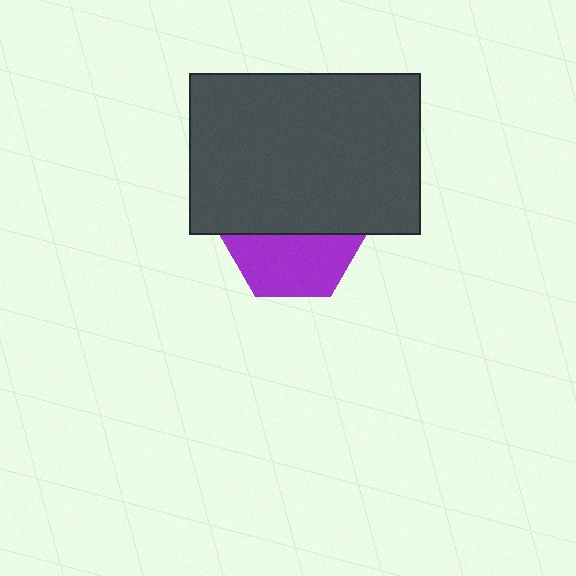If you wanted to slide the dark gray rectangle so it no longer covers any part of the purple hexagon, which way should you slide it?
Slide it up — that is the most direct way to separate the two shapes.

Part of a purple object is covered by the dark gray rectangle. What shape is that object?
It is a hexagon.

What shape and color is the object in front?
The object in front is a dark gray rectangle.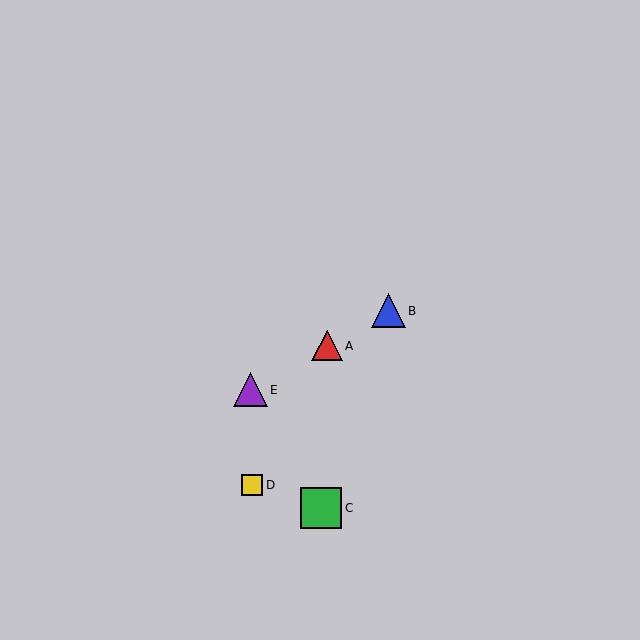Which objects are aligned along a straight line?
Objects A, B, E are aligned along a straight line.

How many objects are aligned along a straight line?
3 objects (A, B, E) are aligned along a straight line.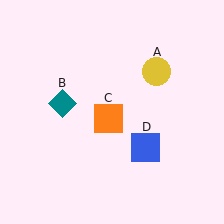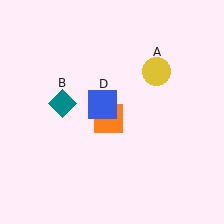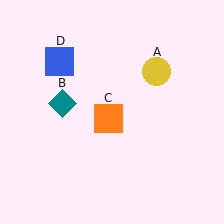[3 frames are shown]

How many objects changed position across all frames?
1 object changed position: blue square (object D).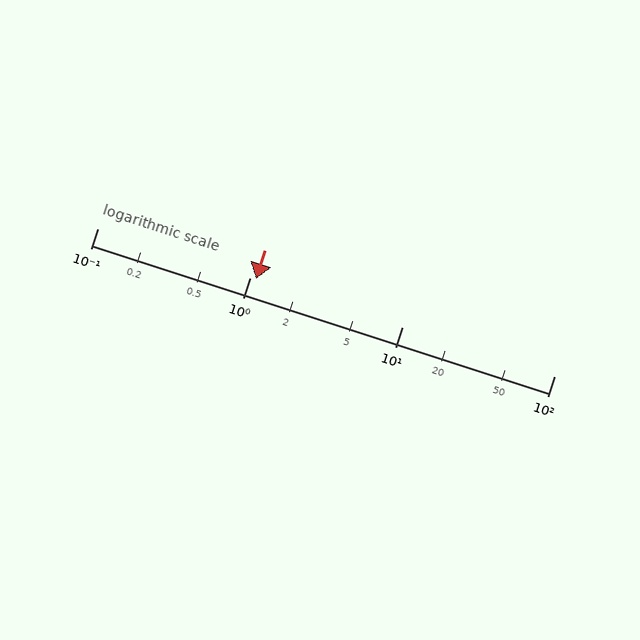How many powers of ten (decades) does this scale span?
The scale spans 3 decades, from 0.1 to 100.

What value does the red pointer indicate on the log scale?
The pointer indicates approximately 1.1.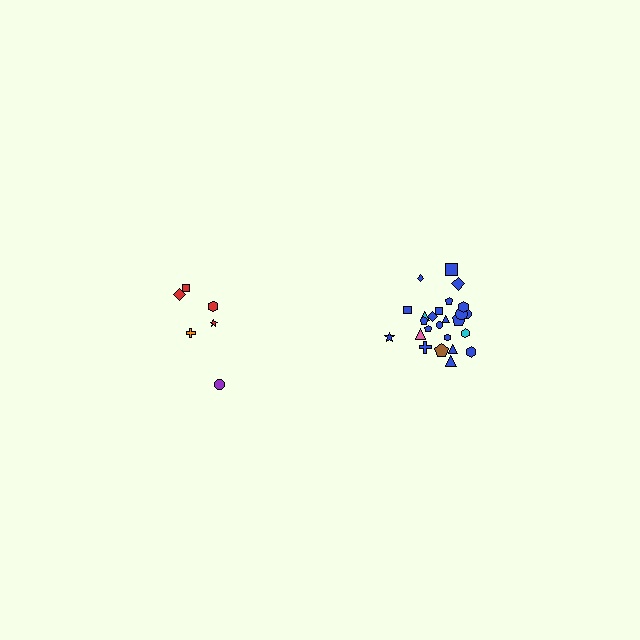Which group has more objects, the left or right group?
The right group.